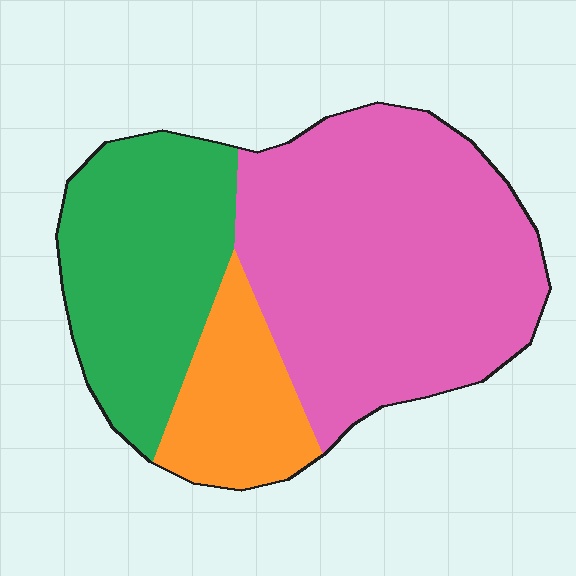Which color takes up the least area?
Orange, at roughly 15%.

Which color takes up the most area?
Pink, at roughly 55%.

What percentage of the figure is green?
Green covers around 30% of the figure.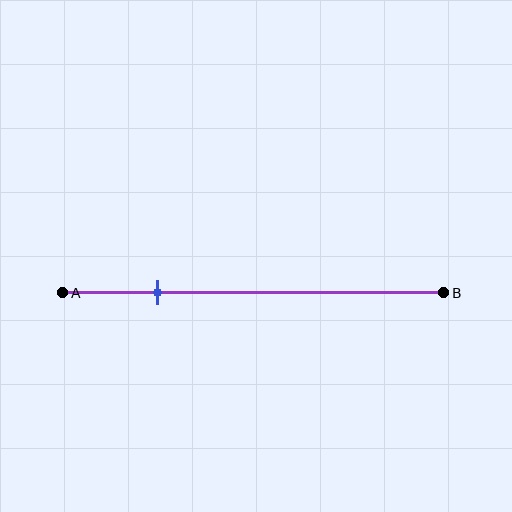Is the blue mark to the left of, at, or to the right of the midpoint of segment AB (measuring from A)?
The blue mark is to the left of the midpoint of segment AB.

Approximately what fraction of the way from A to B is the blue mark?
The blue mark is approximately 25% of the way from A to B.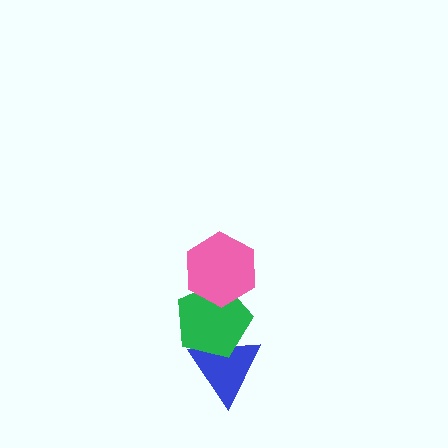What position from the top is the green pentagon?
The green pentagon is 2nd from the top.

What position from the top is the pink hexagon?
The pink hexagon is 1st from the top.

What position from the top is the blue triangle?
The blue triangle is 3rd from the top.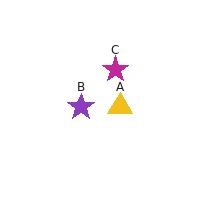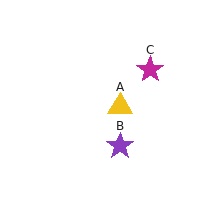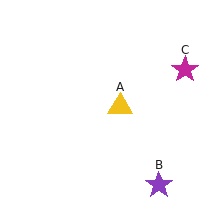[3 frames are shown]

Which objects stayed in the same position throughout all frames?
Yellow triangle (object A) remained stationary.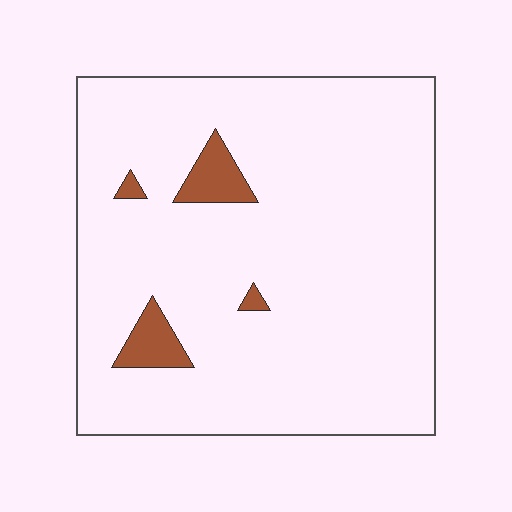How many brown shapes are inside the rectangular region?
4.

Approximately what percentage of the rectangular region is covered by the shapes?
Approximately 5%.